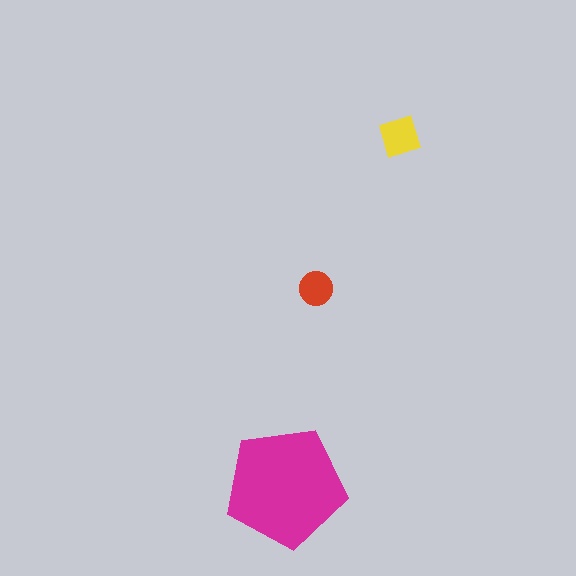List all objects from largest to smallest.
The magenta pentagon, the yellow diamond, the red circle.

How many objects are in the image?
There are 3 objects in the image.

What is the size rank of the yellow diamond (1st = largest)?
2nd.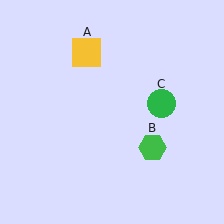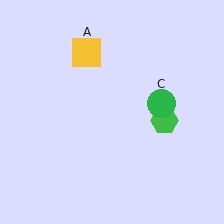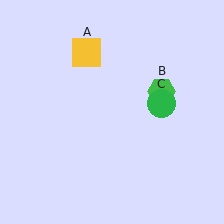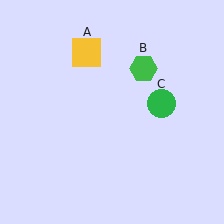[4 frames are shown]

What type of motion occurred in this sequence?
The green hexagon (object B) rotated counterclockwise around the center of the scene.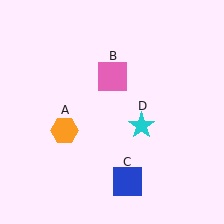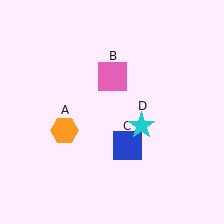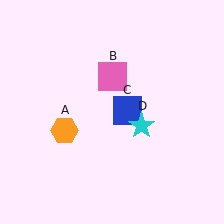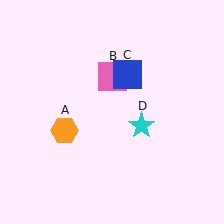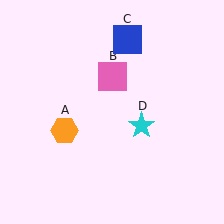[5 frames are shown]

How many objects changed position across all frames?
1 object changed position: blue square (object C).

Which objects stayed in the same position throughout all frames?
Orange hexagon (object A) and pink square (object B) and cyan star (object D) remained stationary.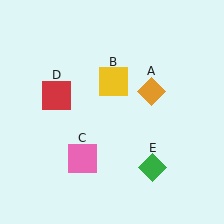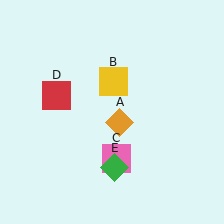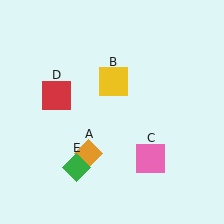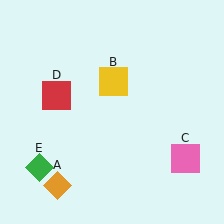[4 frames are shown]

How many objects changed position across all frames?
3 objects changed position: orange diamond (object A), pink square (object C), green diamond (object E).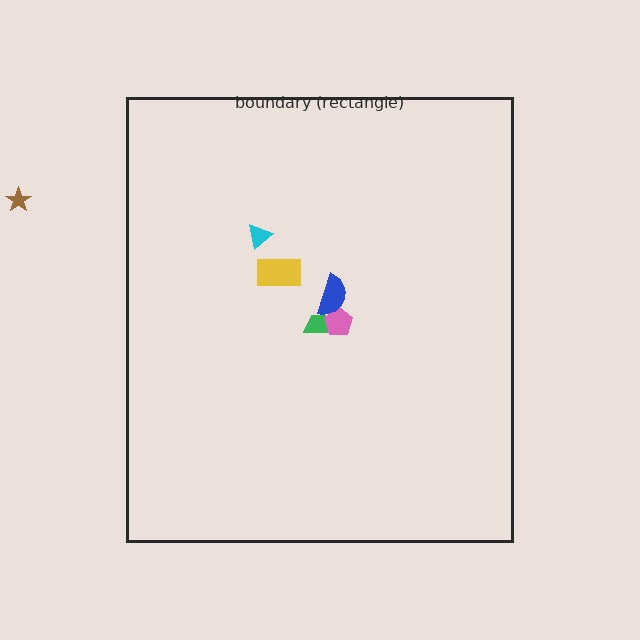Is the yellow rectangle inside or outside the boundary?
Inside.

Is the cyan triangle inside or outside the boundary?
Inside.